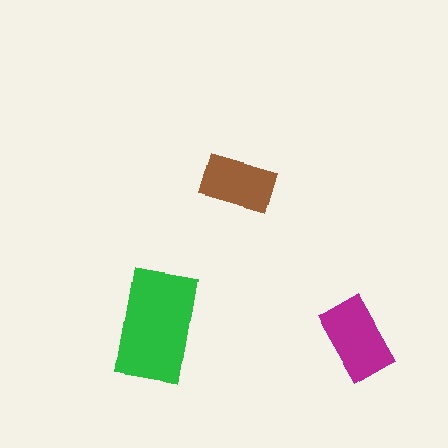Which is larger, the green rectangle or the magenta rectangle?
The green one.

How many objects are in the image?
There are 3 objects in the image.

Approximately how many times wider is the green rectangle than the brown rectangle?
About 1.5 times wider.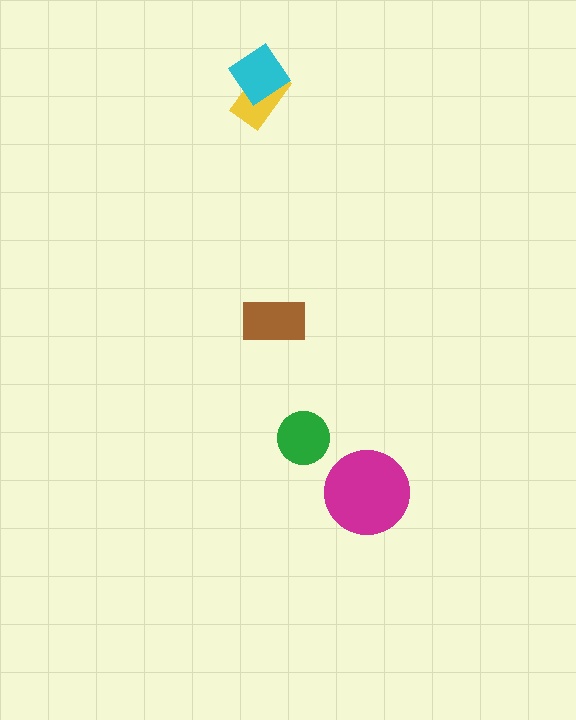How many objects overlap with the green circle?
0 objects overlap with the green circle.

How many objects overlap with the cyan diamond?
1 object overlaps with the cyan diamond.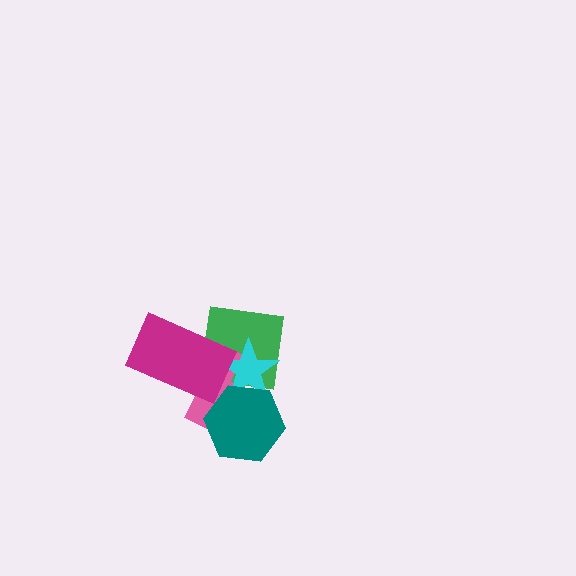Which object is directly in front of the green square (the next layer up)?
The pink cross is directly in front of the green square.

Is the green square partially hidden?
Yes, it is partially covered by another shape.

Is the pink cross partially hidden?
Yes, it is partially covered by another shape.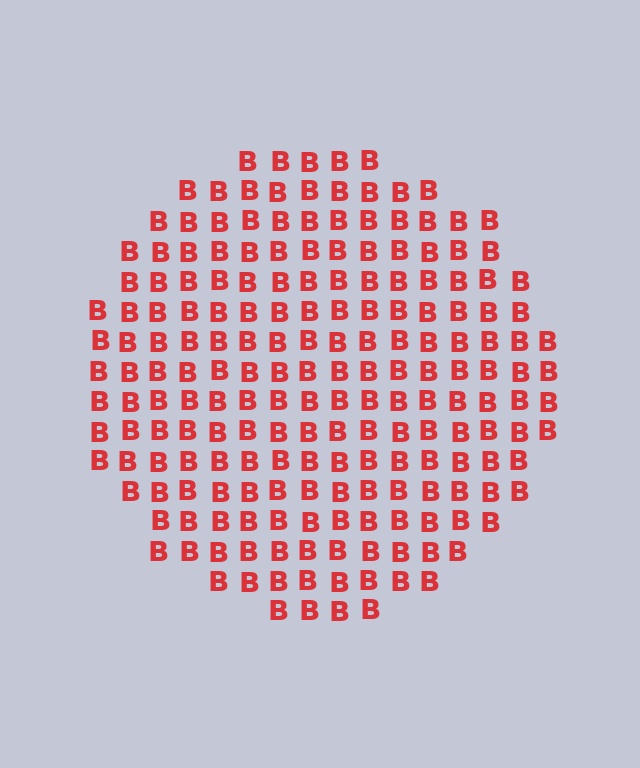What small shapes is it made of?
It is made of small letter B's.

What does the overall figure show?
The overall figure shows a circle.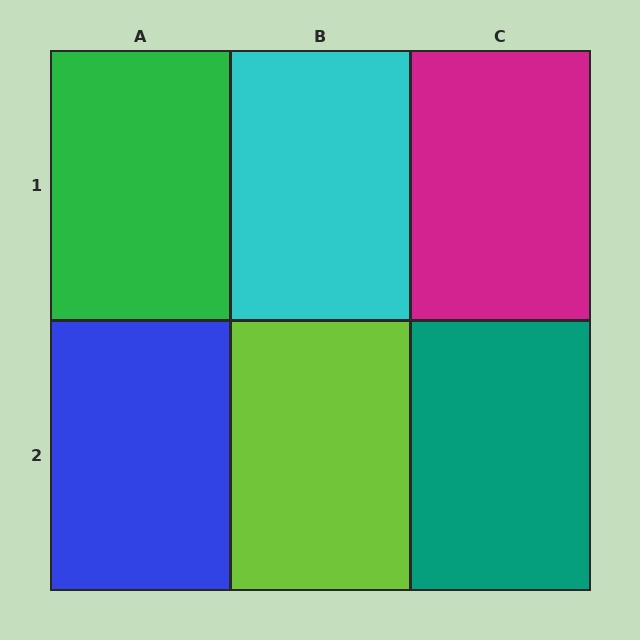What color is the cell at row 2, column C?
Teal.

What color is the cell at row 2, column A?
Blue.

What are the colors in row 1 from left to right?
Green, cyan, magenta.